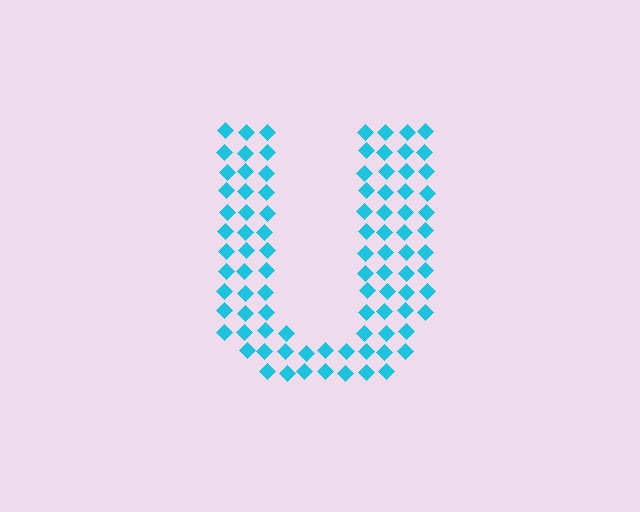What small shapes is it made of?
It is made of small diamonds.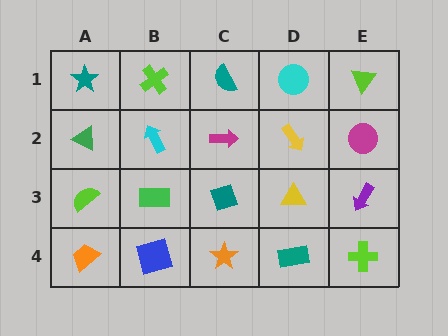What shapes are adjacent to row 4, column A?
A lime semicircle (row 3, column A), a blue square (row 4, column B).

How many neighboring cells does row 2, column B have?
4.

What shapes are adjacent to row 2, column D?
A cyan circle (row 1, column D), a yellow triangle (row 3, column D), a magenta arrow (row 2, column C), a magenta circle (row 2, column E).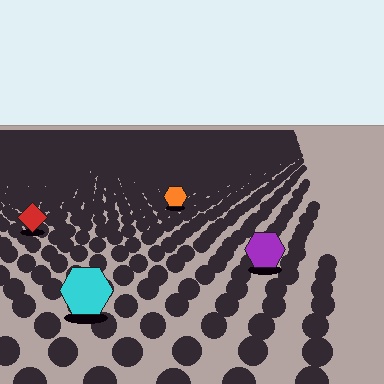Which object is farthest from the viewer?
The orange hexagon is farthest from the viewer. It appears smaller and the ground texture around it is denser.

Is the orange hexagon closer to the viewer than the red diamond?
No. The red diamond is closer — you can tell from the texture gradient: the ground texture is coarser near it.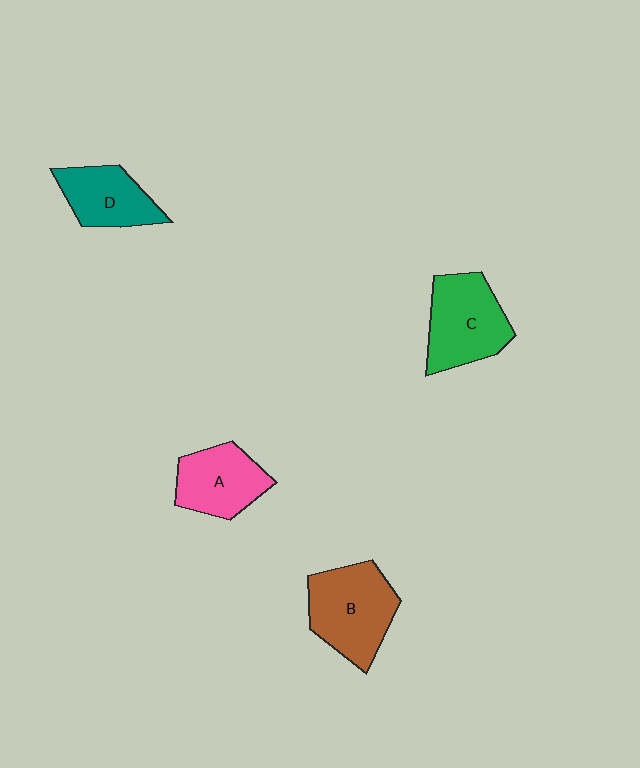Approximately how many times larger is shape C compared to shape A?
Approximately 1.2 times.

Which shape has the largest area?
Shape B (brown).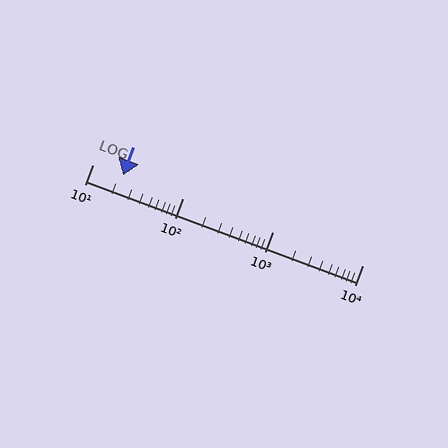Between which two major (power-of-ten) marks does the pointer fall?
The pointer is between 10 and 100.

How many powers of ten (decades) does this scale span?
The scale spans 3 decades, from 10 to 10000.